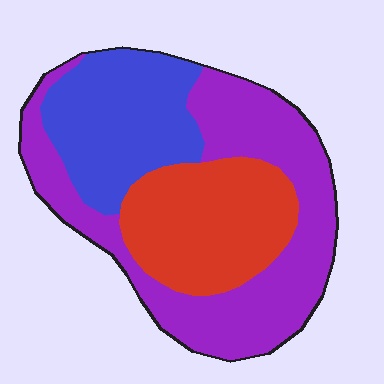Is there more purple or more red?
Purple.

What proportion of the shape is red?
Red covers roughly 30% of the shape.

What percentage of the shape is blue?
Blue covers around 25% of the shape.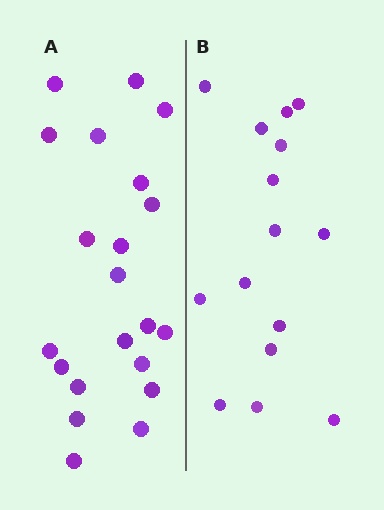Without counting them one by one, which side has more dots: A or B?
Region A (the left region) has more dots.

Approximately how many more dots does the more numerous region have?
Region A has about 6 more dots than region B.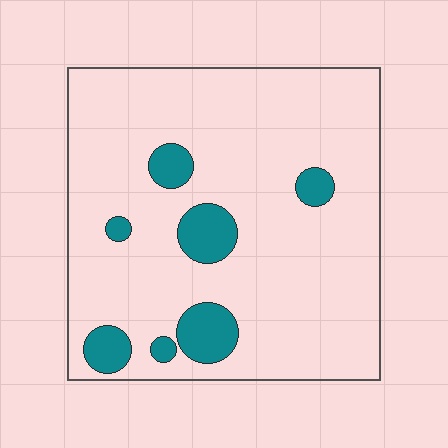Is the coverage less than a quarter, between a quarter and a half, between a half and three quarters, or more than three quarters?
Less than a quarter.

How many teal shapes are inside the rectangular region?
7.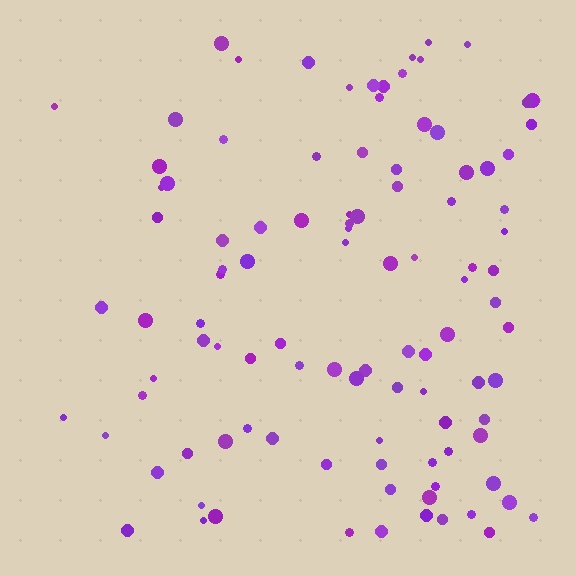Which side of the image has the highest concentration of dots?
The right.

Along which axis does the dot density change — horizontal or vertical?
Horizontal.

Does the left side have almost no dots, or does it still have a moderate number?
Still a moderate number, just noticeably fewer than the right.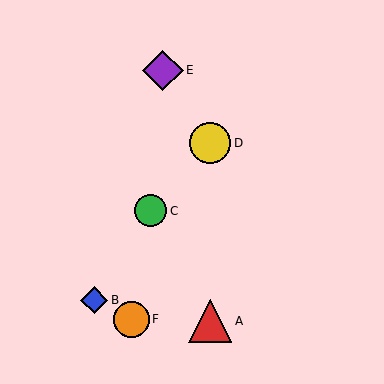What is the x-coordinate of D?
Object D is at x≈210.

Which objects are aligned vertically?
Objects A, D are aligned vertically.